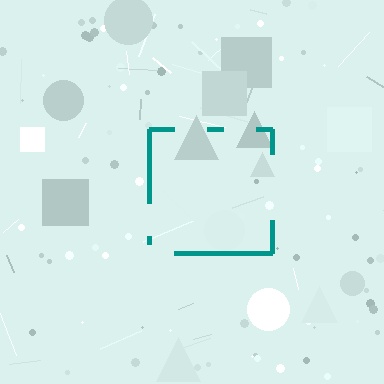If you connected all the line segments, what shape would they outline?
They would outline a square.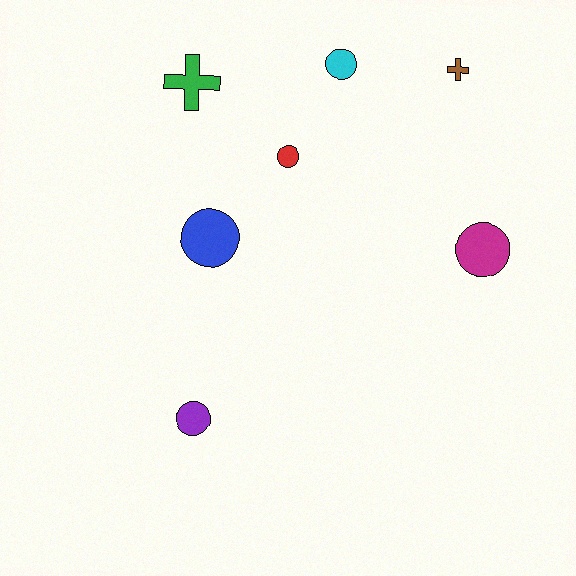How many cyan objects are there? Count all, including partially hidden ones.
There is 1 cyan object.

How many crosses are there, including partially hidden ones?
There are 2 crosses.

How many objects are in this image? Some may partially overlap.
There are 7 objects.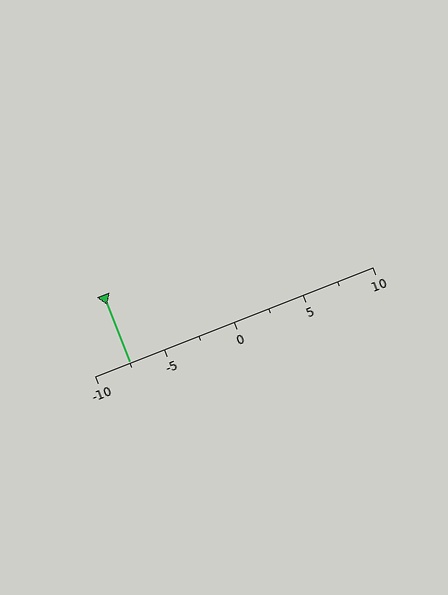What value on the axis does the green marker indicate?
The marker indicates approximately -7.5.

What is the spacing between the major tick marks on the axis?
The major ticks are spaced 5 apart.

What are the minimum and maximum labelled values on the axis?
The axis runs from -10 to 10.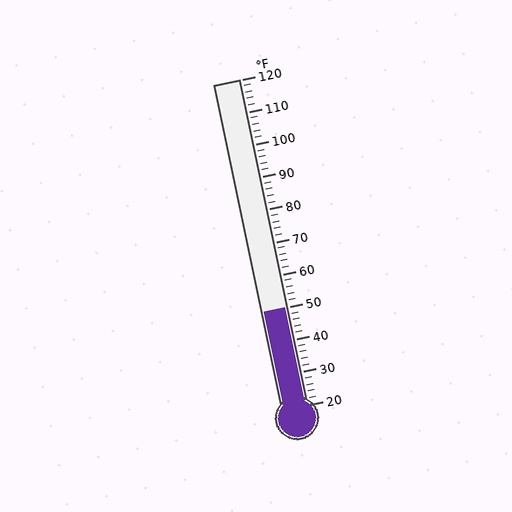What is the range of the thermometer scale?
The thermometer scale ranges from 20°F to 120°F.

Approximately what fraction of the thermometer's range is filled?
The thermometer is filled to approximately 30% of its range.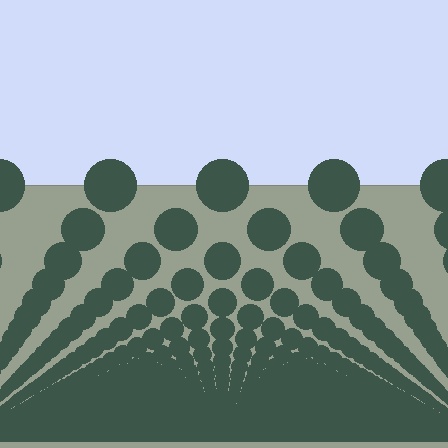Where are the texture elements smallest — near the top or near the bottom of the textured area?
Near the bottom.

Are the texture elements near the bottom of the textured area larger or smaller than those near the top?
Smaller. The gradient is inverted — elements near the bottom are smaller and denser.